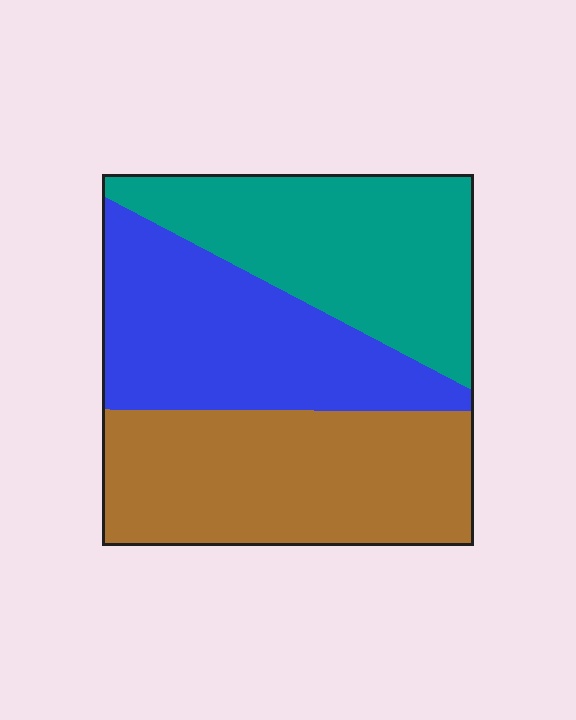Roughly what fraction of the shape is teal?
Teal takes up about one third (1/3) of the shape.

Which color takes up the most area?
Brown, at roughly 35%.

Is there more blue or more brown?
Brown.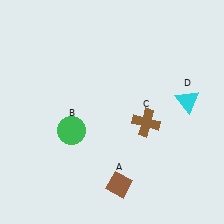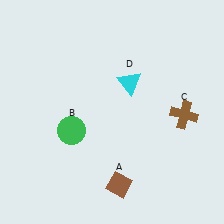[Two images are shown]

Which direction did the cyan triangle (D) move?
The cyan triangle (D) moved left.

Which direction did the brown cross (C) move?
The brown cross (C) moved right.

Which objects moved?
The objects that moved are: the brown cross (C), the cyan triangle (D).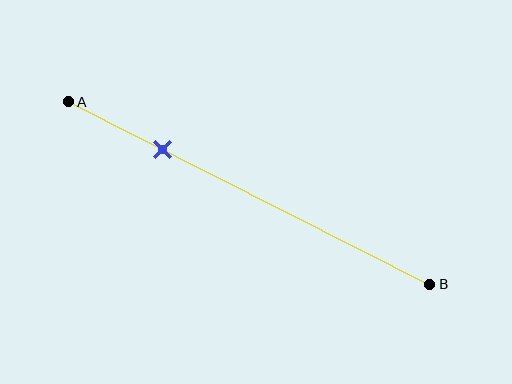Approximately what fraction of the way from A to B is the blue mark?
The blue mark is approximately 25% of the way from A to B.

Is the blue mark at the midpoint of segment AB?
No, the mark is at about 25% from A, not at the 50% midpoint.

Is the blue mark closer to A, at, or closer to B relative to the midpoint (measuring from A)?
The blue mark is closer to point A than the midpoint of segment AB.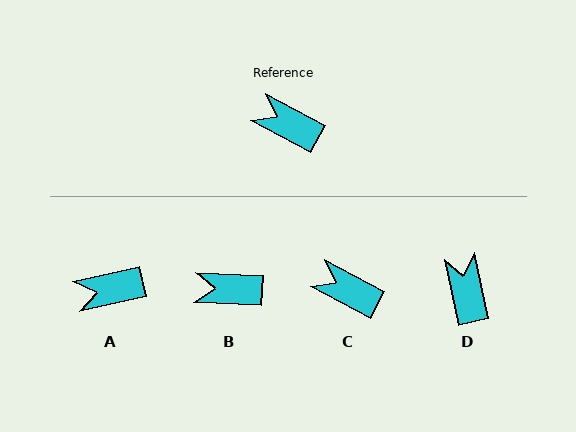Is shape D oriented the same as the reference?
No, it is off by about 50 degrees.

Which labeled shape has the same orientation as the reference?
C.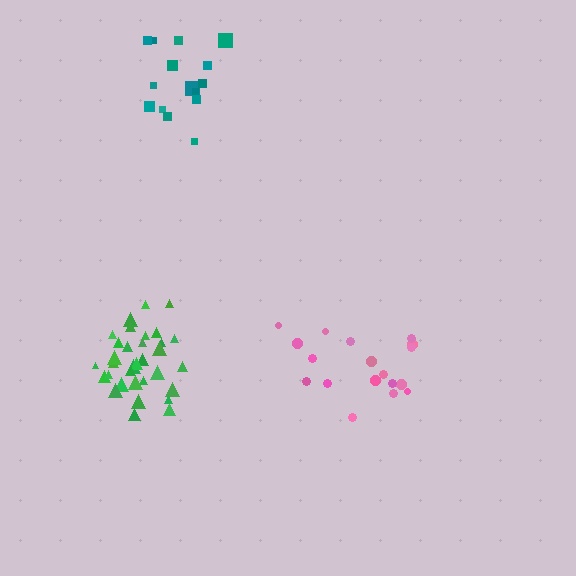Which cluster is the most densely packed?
Green.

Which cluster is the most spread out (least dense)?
Teal.